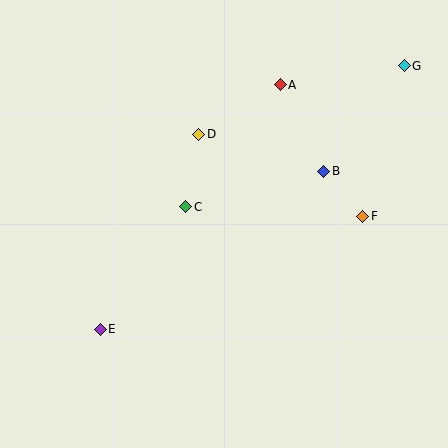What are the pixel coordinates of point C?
Point C is at (186, 207).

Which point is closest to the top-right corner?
Point G is closest to the top-right corner.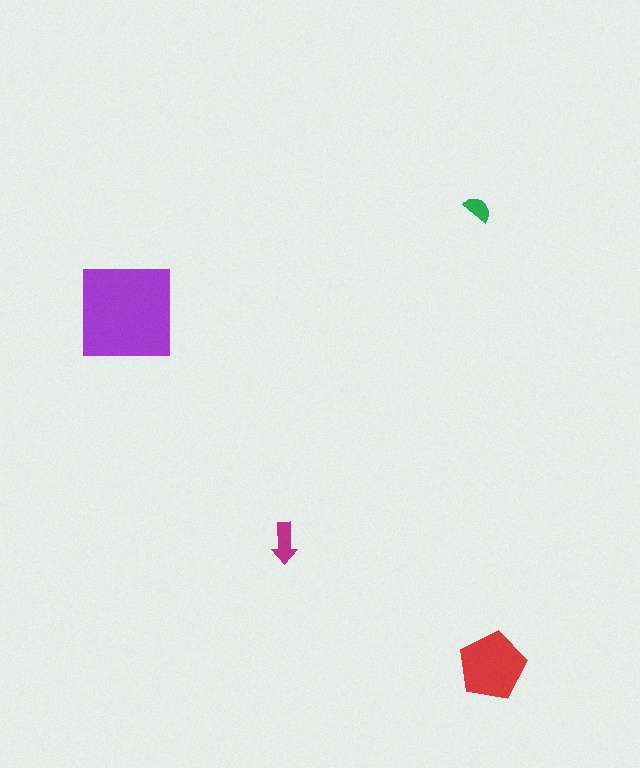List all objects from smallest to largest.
The green semicircle, the magenta arrow, the red pentagon, the purple square.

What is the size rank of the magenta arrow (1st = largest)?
3rd.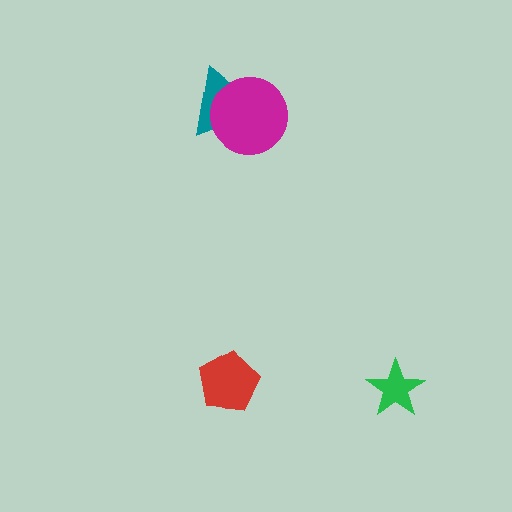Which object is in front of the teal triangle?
The magenta circle is in front of the teal triangle.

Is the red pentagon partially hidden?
No, no other shape covers it.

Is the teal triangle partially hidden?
Yes, it is partially covered by another shape.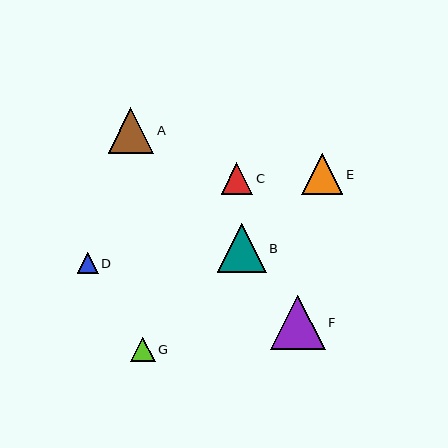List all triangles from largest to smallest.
From largest to smallest: F, B, A, E, C, G, D.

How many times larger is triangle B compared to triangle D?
Triangle B is approximately 2.3 times the size of triangle D.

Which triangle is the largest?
Triangle F is the largest with a size of approximately 54 pixels.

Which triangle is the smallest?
Triangle D is the smallest with a size of approximately 21 pixels.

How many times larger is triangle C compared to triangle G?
Triangle C is approximately 1.3 times the size of triangle G.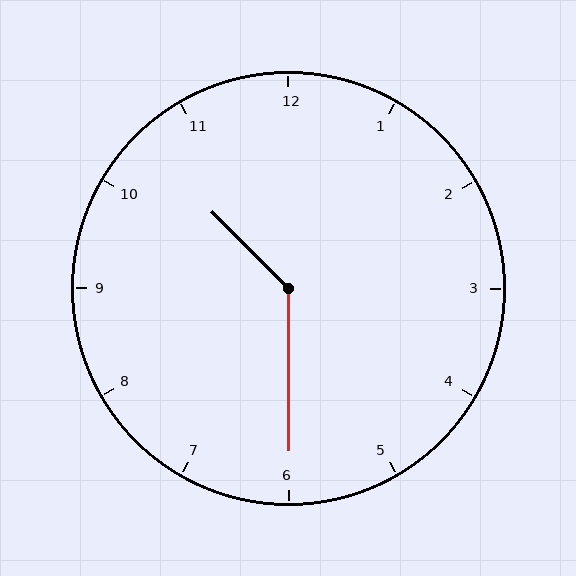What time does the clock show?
10:30.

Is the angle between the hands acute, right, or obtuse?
It is obtuse.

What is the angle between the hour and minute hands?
Approximately 135 degrees.